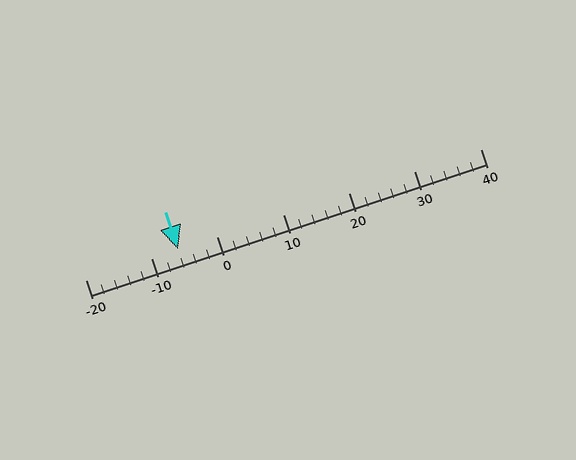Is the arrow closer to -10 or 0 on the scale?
The arrow is closer to -10.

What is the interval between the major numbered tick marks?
The major tick marks are spaced 10 units apart.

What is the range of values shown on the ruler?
The ruler shows values from -20 to 40.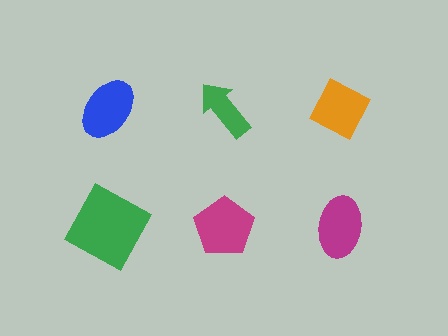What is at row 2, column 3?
A magenta ellipse.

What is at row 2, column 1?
A green square.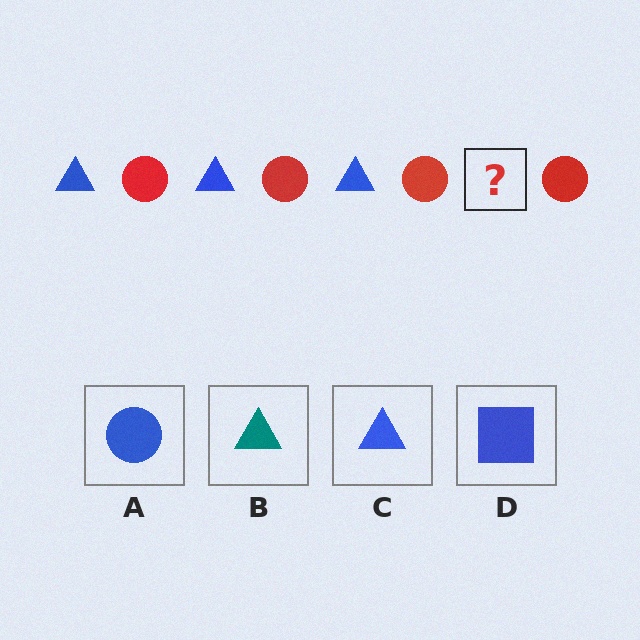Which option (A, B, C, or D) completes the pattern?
C.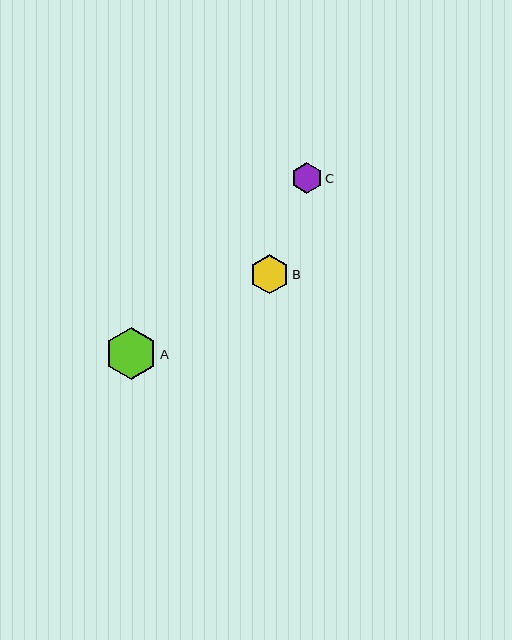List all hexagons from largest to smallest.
From largest to smallest: A, B, C.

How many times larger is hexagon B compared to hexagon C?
Hexagon B is approximately 1.3 times the size of hexagon C.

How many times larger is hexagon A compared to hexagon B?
Hexagon A is approximately 1.3 times the size of hexagon B.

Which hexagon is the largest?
Hexagon A is the largest with a size of approximately 52 pixels.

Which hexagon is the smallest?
Hexagon C is the smallest with a size of approximately 31 pixels.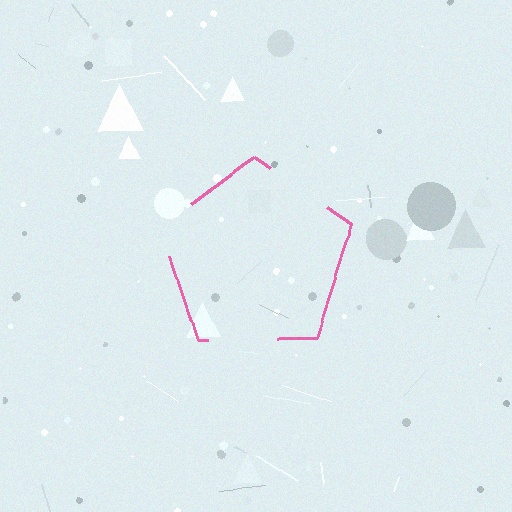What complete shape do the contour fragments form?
The contour fragments form a pentagon.